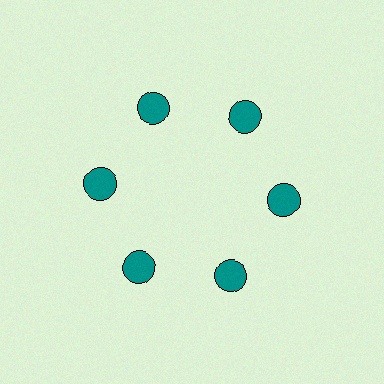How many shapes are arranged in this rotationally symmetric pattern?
There are 6 shapes, arranged in 6 groups of 1.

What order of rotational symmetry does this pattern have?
This pattern has 6-fold rotational symmetry.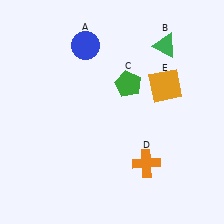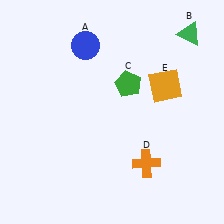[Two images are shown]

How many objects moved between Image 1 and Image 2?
1 object moved between the two images.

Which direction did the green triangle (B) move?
The green triangle (B) moved right.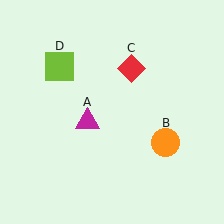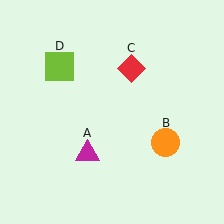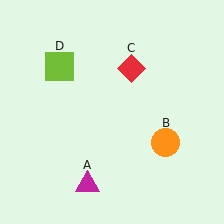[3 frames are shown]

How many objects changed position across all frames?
1 object changed position: magenta triangle (object A).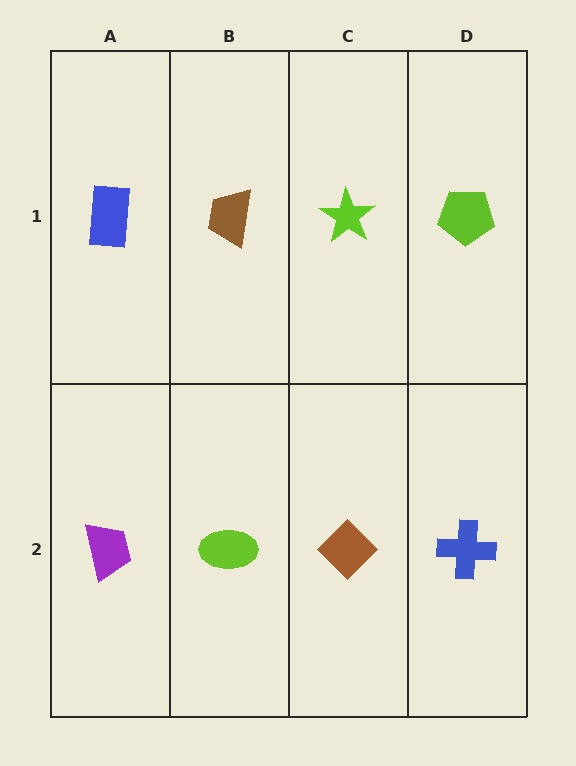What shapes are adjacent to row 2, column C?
A lime star (row 1, column C), a lime ellipse (row 2, column B), a blue cross (row 2, column D).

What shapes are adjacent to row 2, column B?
A brown trapezoid (row 1, column B), a purple trapezoid (row 2, column A), a brown diamond (row 2, column C).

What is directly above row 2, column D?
A lime pentagon.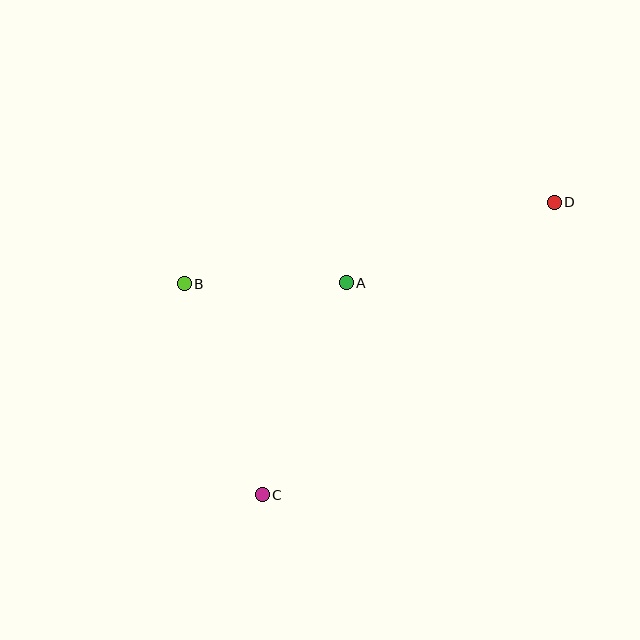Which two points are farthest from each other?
Points C and D are farthest from each other.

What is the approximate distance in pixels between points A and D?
The distance between A and D is approximately 223 pixels.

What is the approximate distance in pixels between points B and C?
The distance between B and C is approximately 225 pixels.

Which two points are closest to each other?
Points A and B are closest to each other.